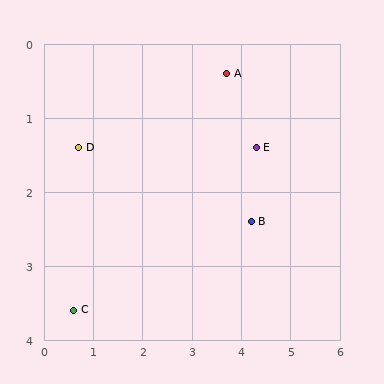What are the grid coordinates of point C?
Point C is at approximately (0.6, 3.6).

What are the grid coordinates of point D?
Point D is at approximately (0.7, 1.4).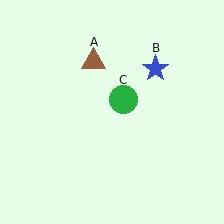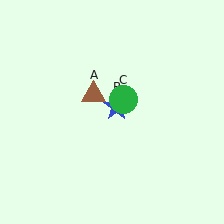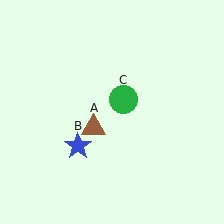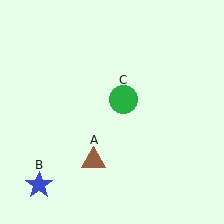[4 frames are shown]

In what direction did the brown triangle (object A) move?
The brown triangle (object A) moved down.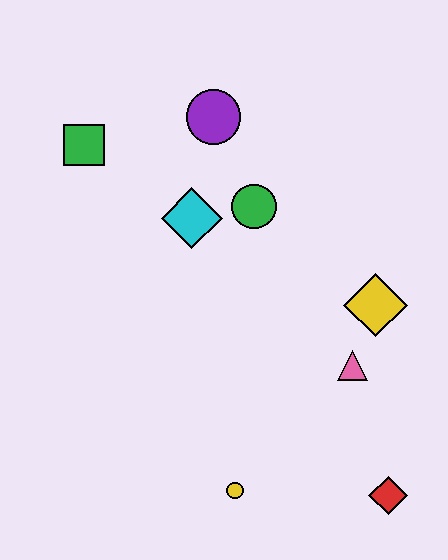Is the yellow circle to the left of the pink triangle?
Yes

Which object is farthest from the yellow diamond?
The green square is farthest from the yellow diamond.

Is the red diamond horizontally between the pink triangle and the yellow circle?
No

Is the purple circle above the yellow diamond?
Yes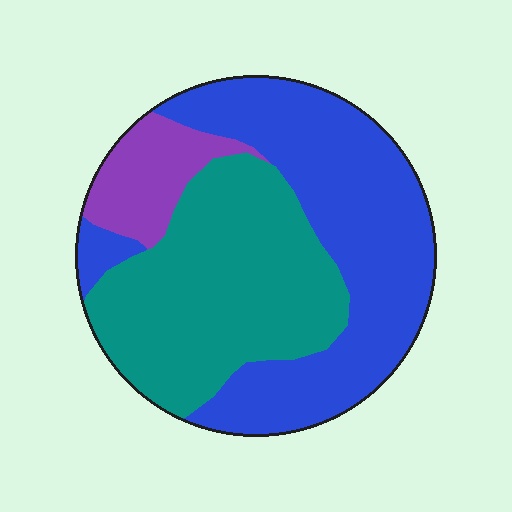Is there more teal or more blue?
Blue.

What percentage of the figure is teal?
Teal covers roughly 40% of the figure.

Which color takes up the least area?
Purple, at roughly 10%.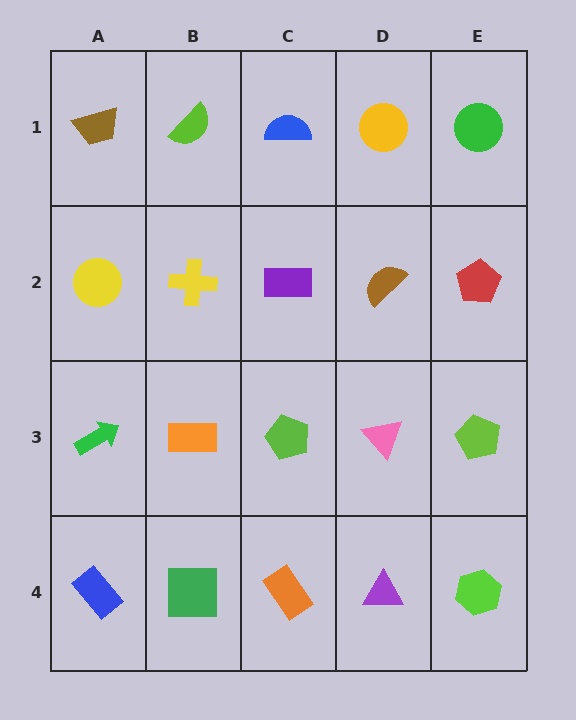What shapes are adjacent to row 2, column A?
A brown trapezoid (row 1, column A), a green arrow (row 3, column A), a yellow cross (row 2, column B).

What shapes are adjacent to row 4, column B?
An orange rectangle (row 3, column B), a blue rectangle (row 4, column A), an orange rectangle (row 4, column C).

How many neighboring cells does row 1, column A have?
2.